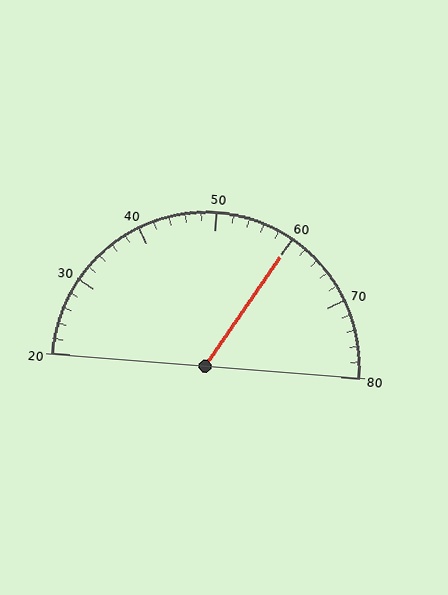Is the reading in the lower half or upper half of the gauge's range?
The reading is in the upper half of the range (20 to 80).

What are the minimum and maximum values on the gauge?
The gauge ranges from 20 to 80.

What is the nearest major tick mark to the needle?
The nearest major tick mark is 60.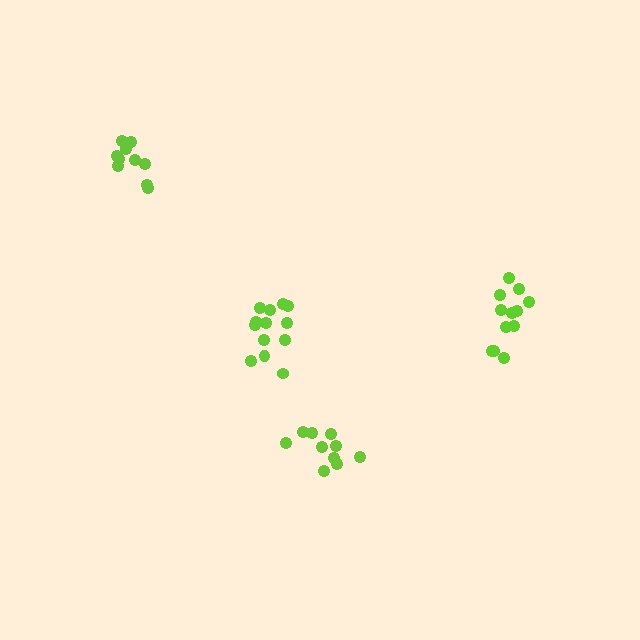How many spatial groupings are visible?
There are 4 spatial groupings.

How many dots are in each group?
Group 1: 12 dots, Group 2: 10 dots, Group 3: 13 dots, Group 4: 10 dots (45 total).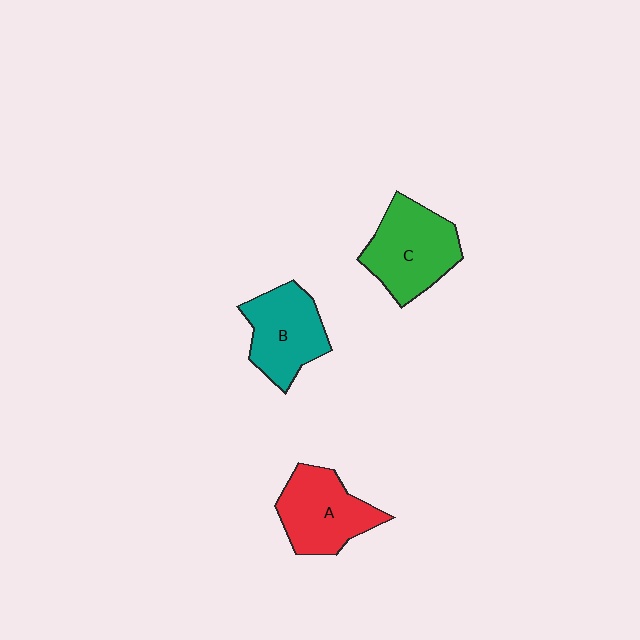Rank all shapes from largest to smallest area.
From largest to smallest: C (green), A (red), B (teal).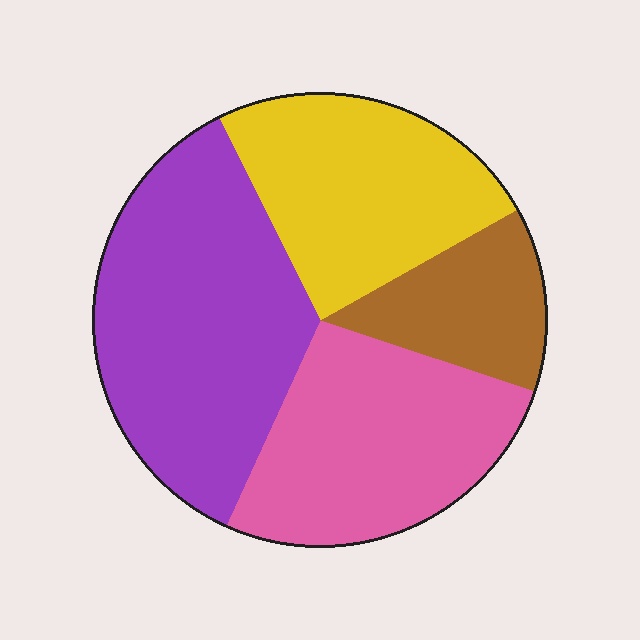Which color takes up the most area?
Purple, at roughly 35%.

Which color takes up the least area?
Brown, at roughly 15%.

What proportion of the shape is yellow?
Yellow takes up about one quarter (1/4) of the shape.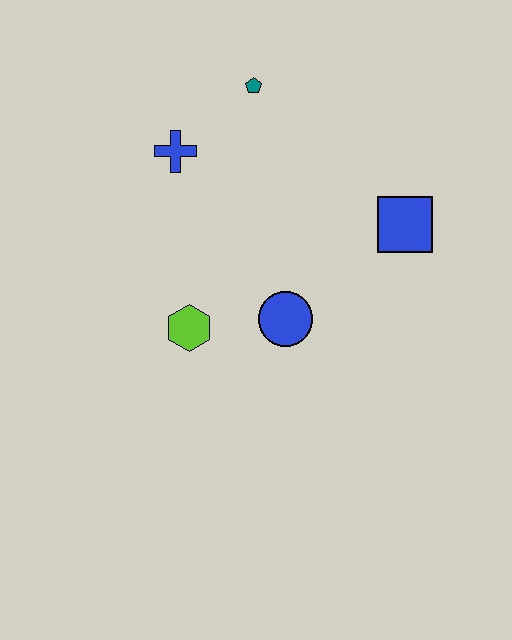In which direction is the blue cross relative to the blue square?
The blue cross is to the left of the blue square.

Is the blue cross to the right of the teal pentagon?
No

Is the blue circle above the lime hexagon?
Yes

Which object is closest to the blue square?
The blue circle is closest to the blue square.